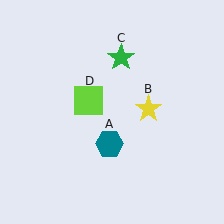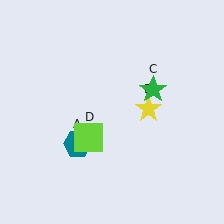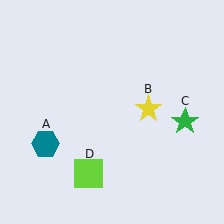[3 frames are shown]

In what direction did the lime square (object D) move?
The lime square (object D) moved down.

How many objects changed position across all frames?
3 objects changed position: teal hexagon (object A), green star (object C), lime square (object D).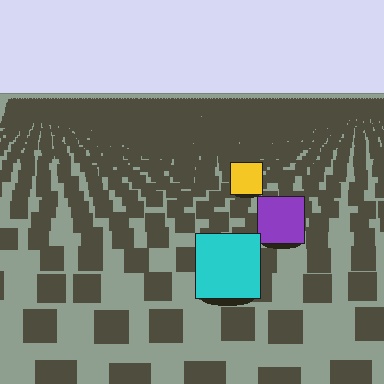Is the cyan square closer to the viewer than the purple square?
Yes. The cyan square is closer — you can tell from the texture gradient: the ground texture is coarser near it.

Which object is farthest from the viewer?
The yellow square is farthest from the viewer. It appears smaller and the ground texture around it is denser.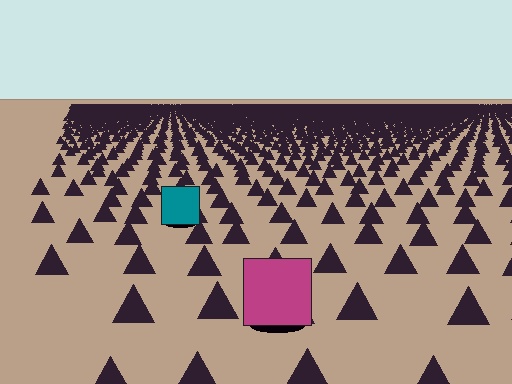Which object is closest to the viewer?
The magenta square is closest. The texture marks near it are larger and more spread out.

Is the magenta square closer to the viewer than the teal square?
Yes. The magenta square is closer — you can tell from the texture gradient: the ground texture is coarser near it.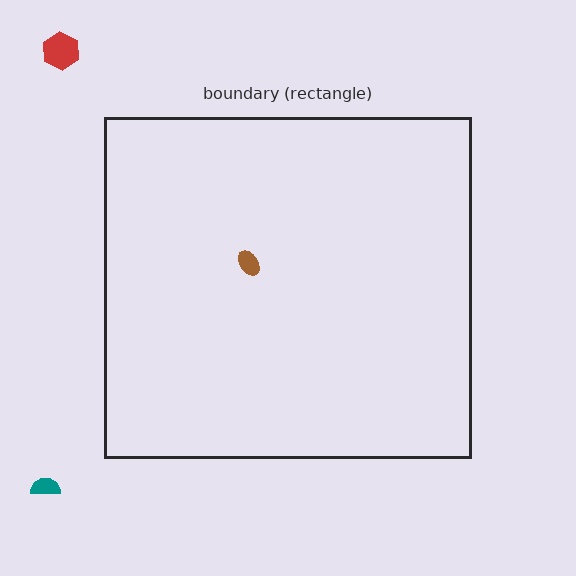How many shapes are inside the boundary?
1 inside, 2 outside.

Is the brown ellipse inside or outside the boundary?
Inside.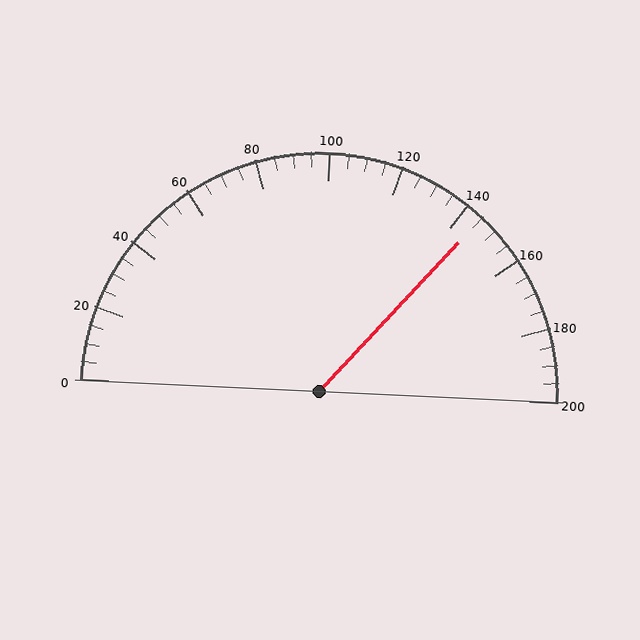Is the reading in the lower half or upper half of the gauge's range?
The reading is in the upper half of the range (0 to 200).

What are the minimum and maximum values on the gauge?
The gauge ranges from 0 to 200.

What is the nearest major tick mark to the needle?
The nearest major tick mark is 140.